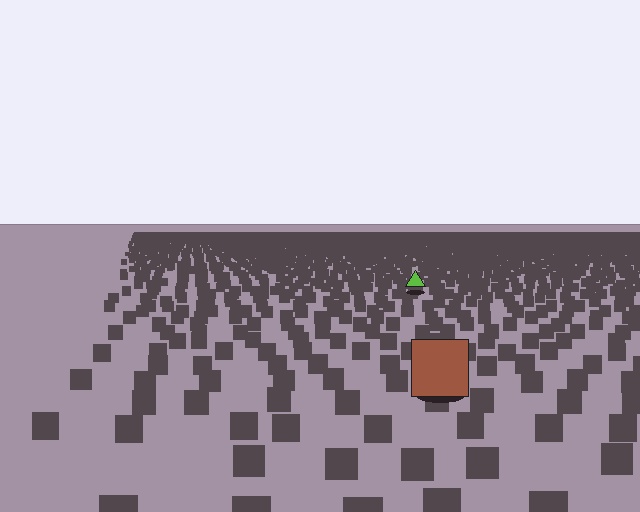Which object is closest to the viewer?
The brown square is closest. The texture marks near it are larger and more spread out.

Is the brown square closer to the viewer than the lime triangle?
Yes. The brown square is closer — you can tell from the texture gradient: the ground texture is coarser near it.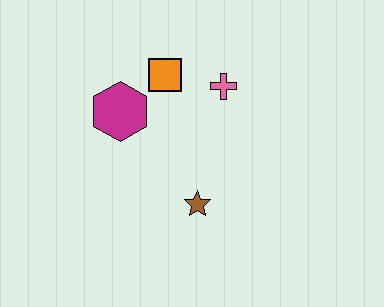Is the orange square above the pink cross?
Yes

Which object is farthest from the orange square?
The brown star is farthest from the orange square.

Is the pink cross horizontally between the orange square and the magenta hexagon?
No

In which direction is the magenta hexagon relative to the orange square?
The magenta hexagon is to the left of the orange square.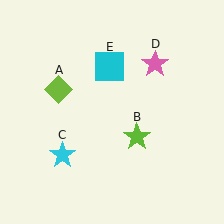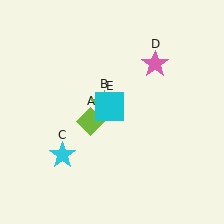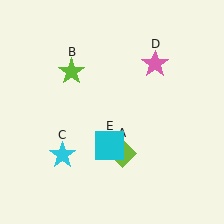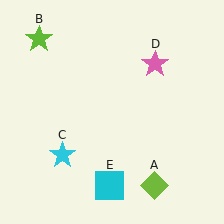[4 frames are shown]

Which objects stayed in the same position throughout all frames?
Cyan star (object C) and pink star (object D) remained stationary.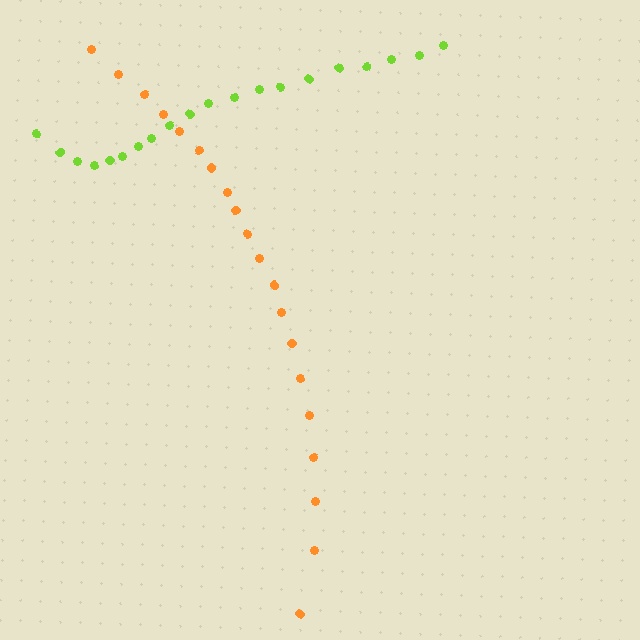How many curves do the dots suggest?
There are 2 distinct paths.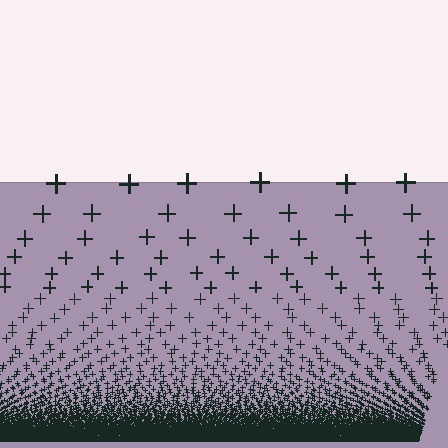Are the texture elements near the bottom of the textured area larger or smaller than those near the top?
Smaller. The gradient is inverted — elements near the bottom are smaller and denser.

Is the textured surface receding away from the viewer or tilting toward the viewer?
The surface appears to tilt toward the viewer. Texture elements get larger and sparser toward the top.